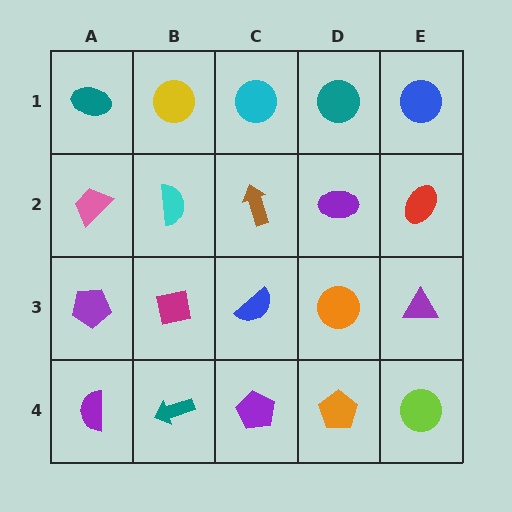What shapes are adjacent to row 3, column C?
A brown arrow (row 2, column C), a purple pentagon (row 4, column C), a magenta square (row 3, column B), an orange circle (row 3, column D).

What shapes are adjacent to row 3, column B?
A cyan semicircle (row 2, column B), a teal arrow (row 4, column B), a purple pentagon (row 3, column A), a blue semicircle (row 3, column C).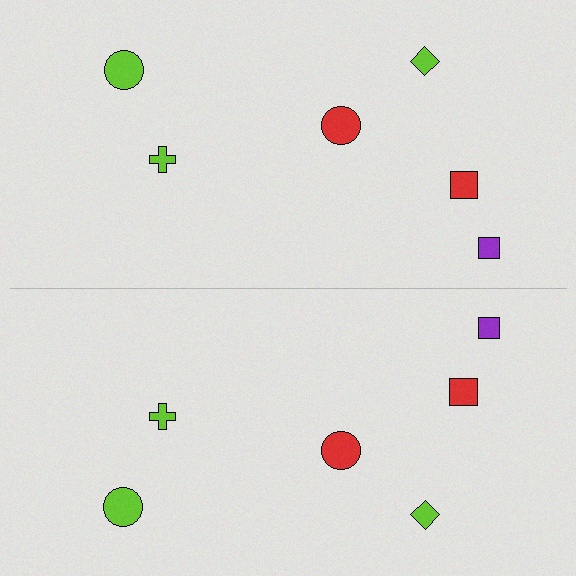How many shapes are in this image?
There are 12 shapes in this image.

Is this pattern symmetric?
Yes, this pattern has bilateral (reflection) symmetry.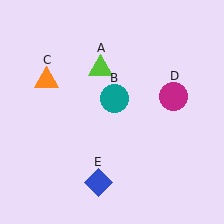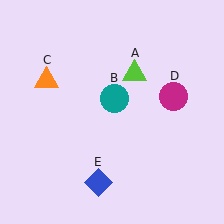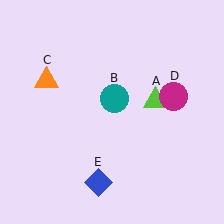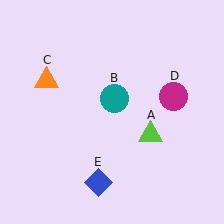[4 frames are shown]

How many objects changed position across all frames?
1 object changed position: lime triangle (object A).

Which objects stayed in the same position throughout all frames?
Teal circle (object B) and orange triangle (object C) and magenta circle (object D) and blue diamond (object E) remained stationary.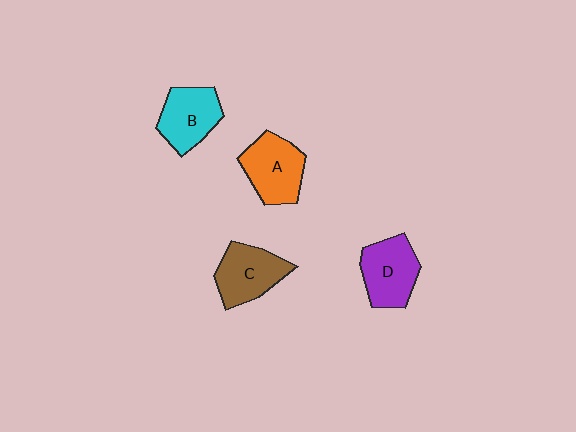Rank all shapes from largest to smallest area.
From largest to smallest: A (orange), D (purple), C (brown), B (cyan).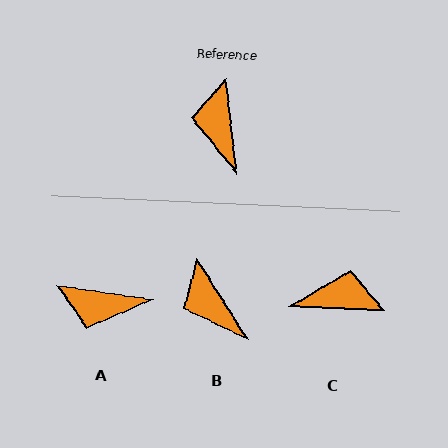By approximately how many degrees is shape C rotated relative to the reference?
Approximately 98 degrees clockwise.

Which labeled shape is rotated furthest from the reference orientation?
C, about 98 degrees away.